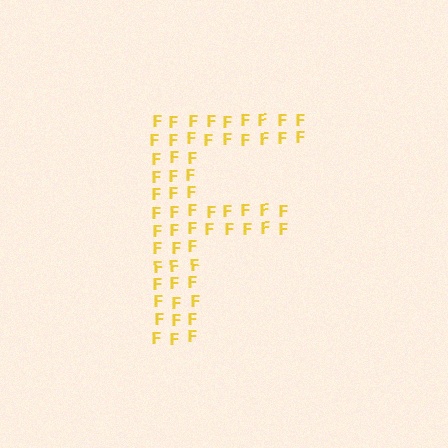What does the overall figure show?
The overall figure shows the letter F.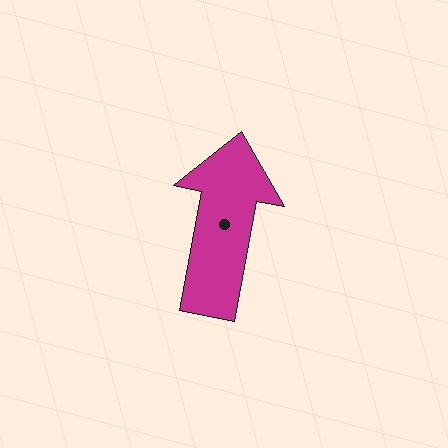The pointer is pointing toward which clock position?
Roughly 12 o'clock.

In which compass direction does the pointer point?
North.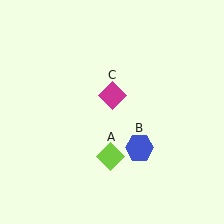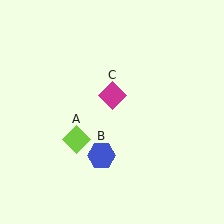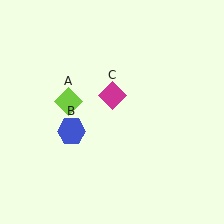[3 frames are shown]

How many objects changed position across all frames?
2 objects changed position: lime diamond (object A), blue hexagon (object B).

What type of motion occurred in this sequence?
The lime diamond (object A), blue hexagon (object B) rotated clockwise around the center of the scene.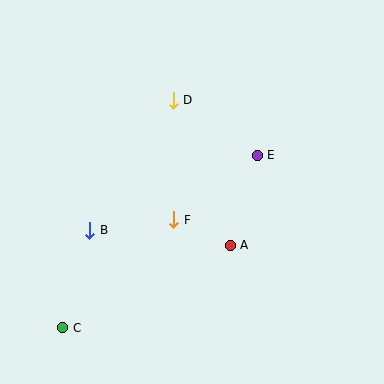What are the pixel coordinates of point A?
Point A is at (230, 245).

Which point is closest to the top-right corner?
Point E is closest to the top-right corner.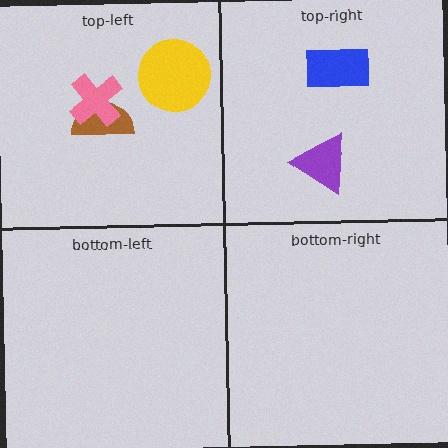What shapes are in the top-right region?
The blue rectangle, the purple triangle.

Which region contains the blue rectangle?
The top-right region.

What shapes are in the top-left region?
The yellow circle, the brown semicircle, the pink cross.